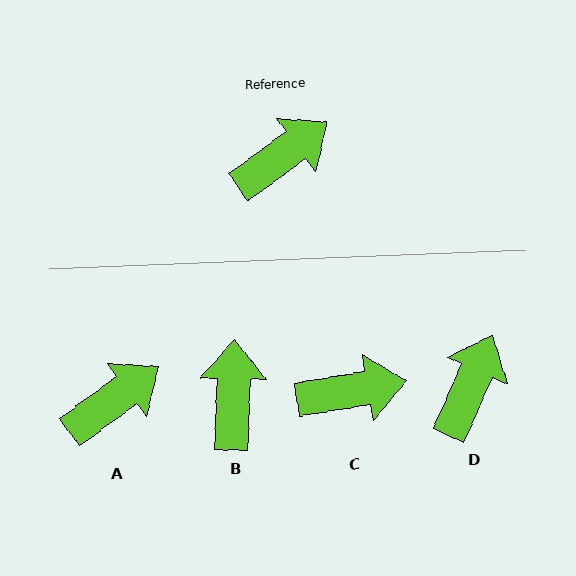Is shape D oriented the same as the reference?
No, it is off by about 30 degrees.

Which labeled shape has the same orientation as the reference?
A.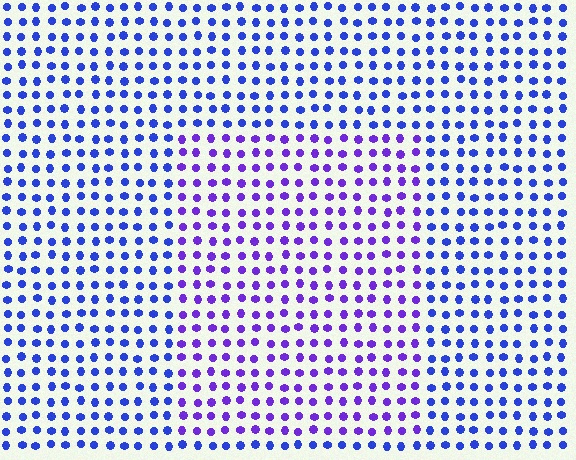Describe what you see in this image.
The image is filled with small blue elements in a uniform arrangement. A rectangle-shaped region is visible where the elements are tinted to a slightly different hue, forming a subtle color boundary.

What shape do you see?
I see a rectangle.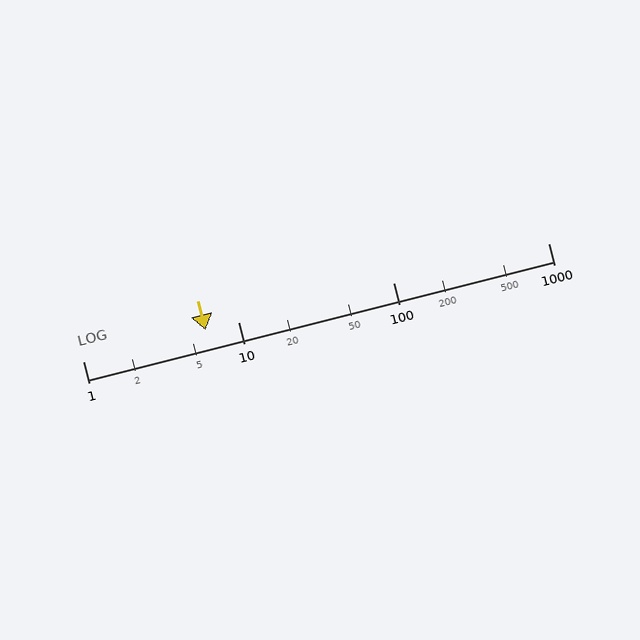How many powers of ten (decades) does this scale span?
The scale spans 3 decades, from 1 to 1000.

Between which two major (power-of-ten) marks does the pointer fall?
The pointer is between 1 and 10.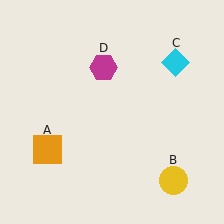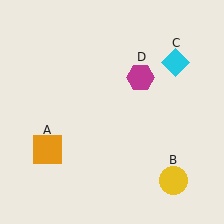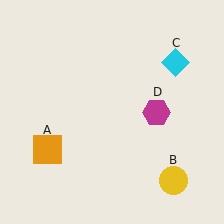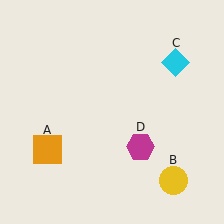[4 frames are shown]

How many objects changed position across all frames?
1 object changed position: magenta hexagon (object D).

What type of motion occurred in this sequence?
The magenta hexagon (object D) rotated clockwise around the center of the scene.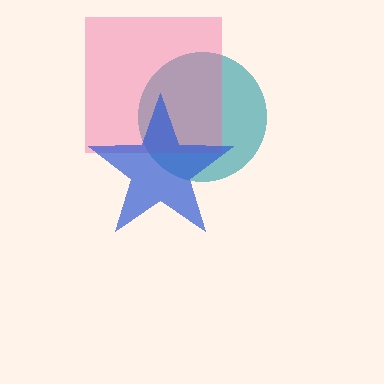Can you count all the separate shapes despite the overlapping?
Yes, there are 3 separate shapes.